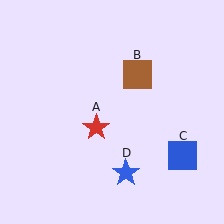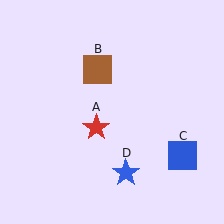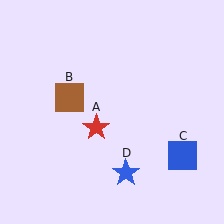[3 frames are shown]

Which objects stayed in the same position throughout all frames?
Red star (object A) and blue square (object C) and blue star (object D) remained stationary.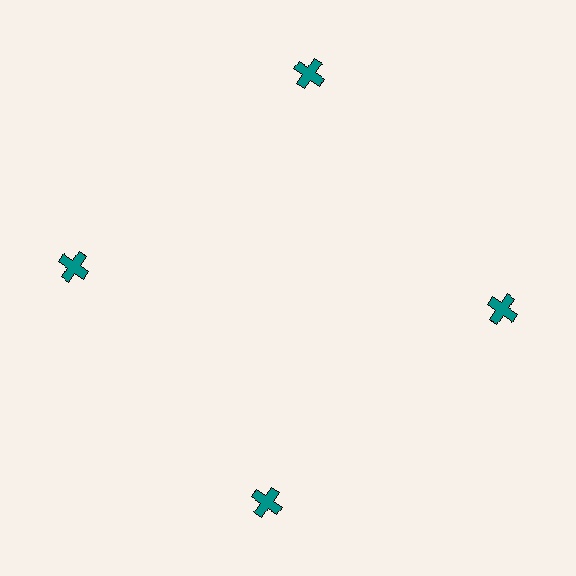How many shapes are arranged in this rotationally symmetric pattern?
There are 4 shapes, arranged in 4 groups of 1.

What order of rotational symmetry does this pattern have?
This pattern has 4-fold rotational symmetry.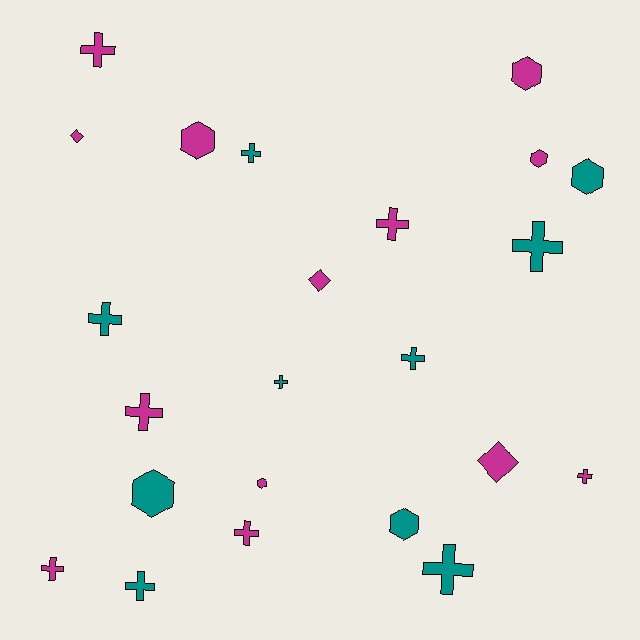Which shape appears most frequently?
Cross, with 13 objects.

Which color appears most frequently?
Magenta, with 13 objects.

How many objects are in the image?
There are 23 objects.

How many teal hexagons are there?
There are 3 teal hexagons.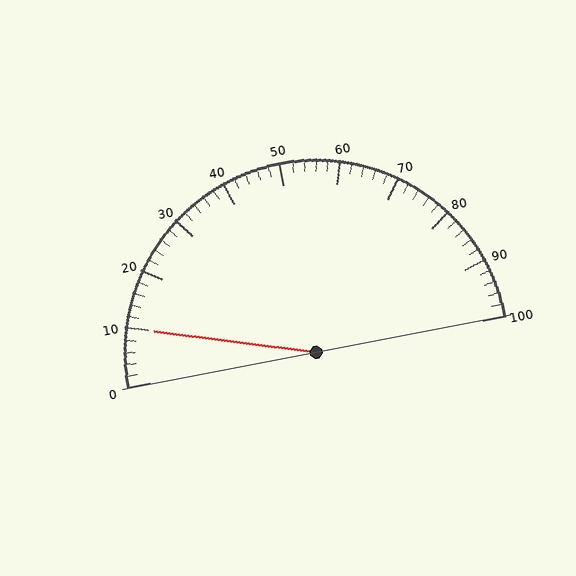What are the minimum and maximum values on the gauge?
The gauge ranges from 0 to 100.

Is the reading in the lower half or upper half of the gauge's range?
The reading is in the lower half of the range (0 to 100).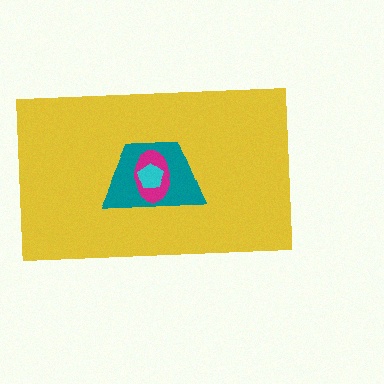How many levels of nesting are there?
4.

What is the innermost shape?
The cyan pentagon.